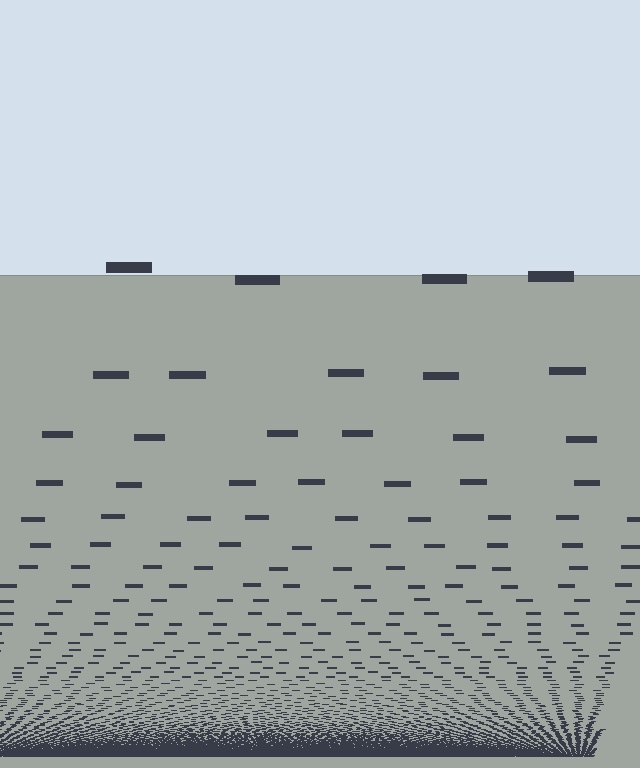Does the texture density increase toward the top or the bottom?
Density increases toward the bottom.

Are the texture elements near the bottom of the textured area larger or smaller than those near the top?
Smaller. The gradient is inverted — elements near the bottom are smaller and denser.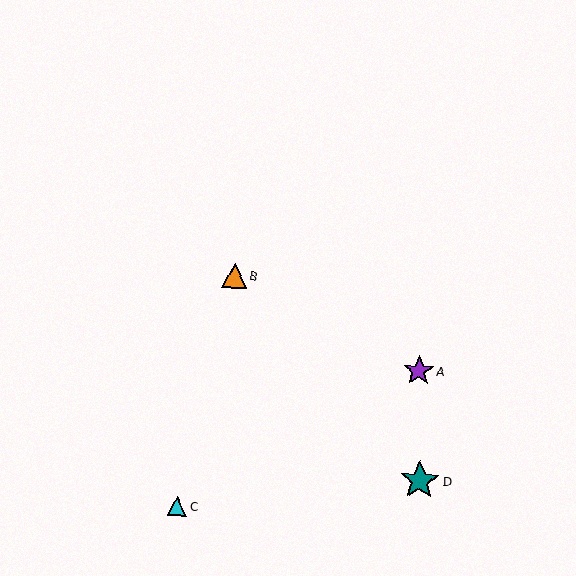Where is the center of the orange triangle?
The center of the orange triangle is at (235, 275).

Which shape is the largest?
The teal star (labeled D) is the largest.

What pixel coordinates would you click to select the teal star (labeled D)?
Click at (420, 481) to select the teal star D.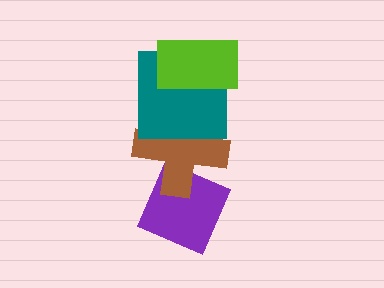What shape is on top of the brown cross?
The teal square is on top of the brown cross.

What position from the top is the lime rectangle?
The lime rectangle is 1st from the top.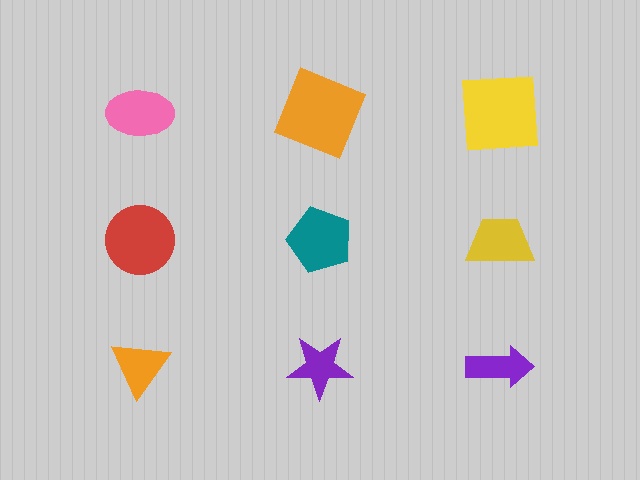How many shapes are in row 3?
3 shapes.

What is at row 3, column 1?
An orange triangle.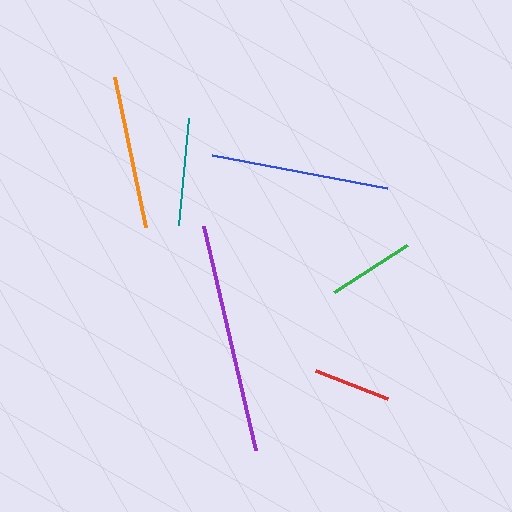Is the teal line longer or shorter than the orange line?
The orange line is longer than the teal line.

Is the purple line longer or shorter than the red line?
The purple line is longer than the red line.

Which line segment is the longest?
The purple line is the longest at approximately 229 pixels.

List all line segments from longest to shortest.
From longest to shortest: purple, blue, orange, teal, green, red.